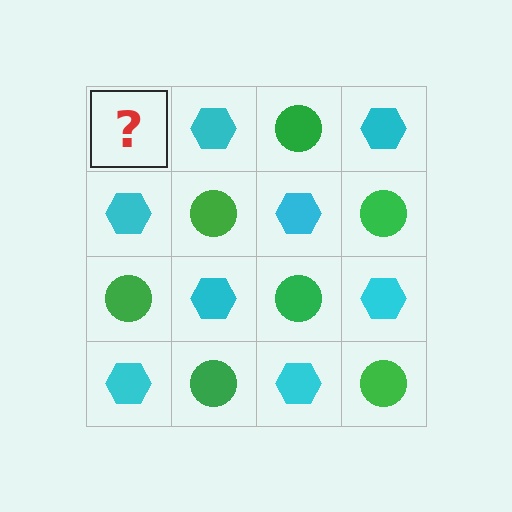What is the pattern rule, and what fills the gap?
The rule is that it alternates green circle and cyan hexagon in a checkerboard pattern. The gap should be filled with a green circle.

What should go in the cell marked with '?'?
The missing cell should contain a green circle.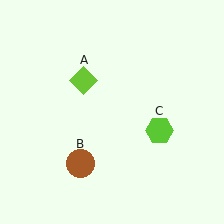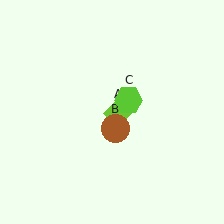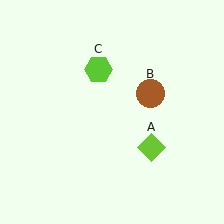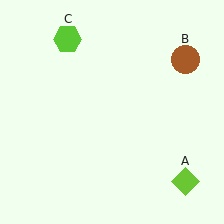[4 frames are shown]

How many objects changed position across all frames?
3 objects changed position: lime diamond (object A), brown circle (object B), lime hexagon (object C).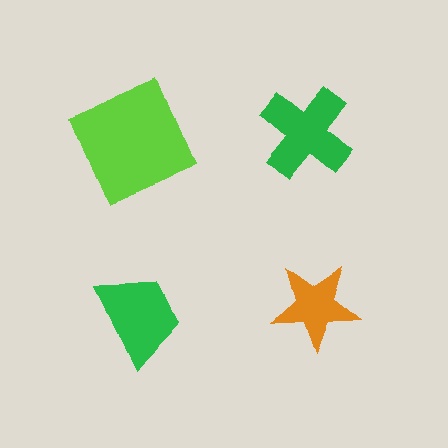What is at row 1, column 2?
A green cross.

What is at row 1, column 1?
A lime square.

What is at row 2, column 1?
A green trapezoid.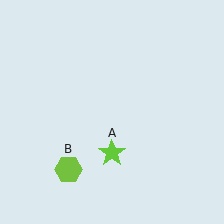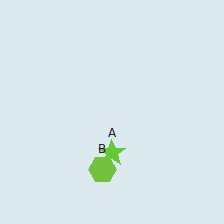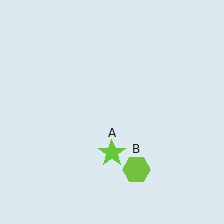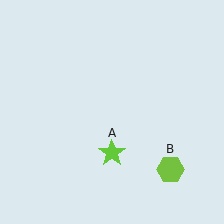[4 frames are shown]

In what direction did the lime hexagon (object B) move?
The lime hexagon (object B) moved right.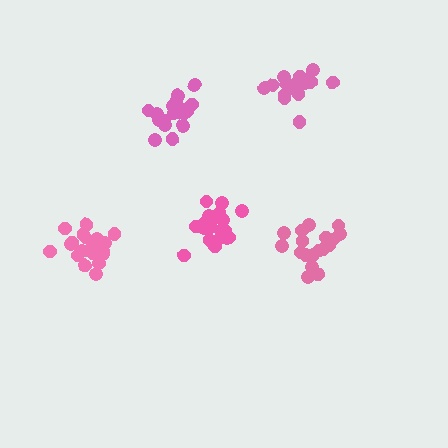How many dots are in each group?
Group 1: 18 dots, Group 2: 19 dots, Group 3: 19 dots, Group 4: 20 dots, Group 5: 21 dots (97 total).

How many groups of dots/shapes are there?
There are 5 groups.